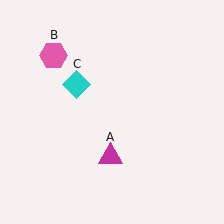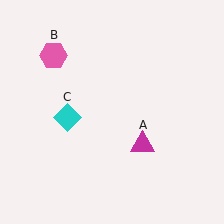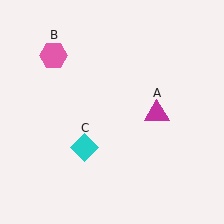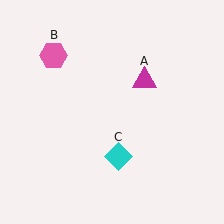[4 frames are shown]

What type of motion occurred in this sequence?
The magenta triangle (object A), cyan diamond (object C) rotated counterclockwise around the center of the scene.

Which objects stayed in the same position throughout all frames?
Pink hexagon (object B) remained stationary.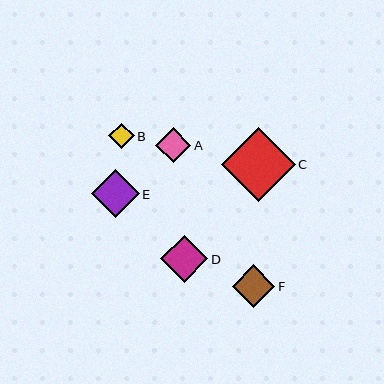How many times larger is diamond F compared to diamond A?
Diamond F is approximately 1.2 times the size of diamond A.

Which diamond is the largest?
Diamond C is the largest with a size of approximately 74 pixels.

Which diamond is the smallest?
Diamond B is the smallest with a size of approximately 26 pixels.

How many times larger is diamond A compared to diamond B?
Diamond A is approximately 1.4 times the size of diamond B.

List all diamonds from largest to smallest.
From largest to smallest: C, E, D, F, A, B.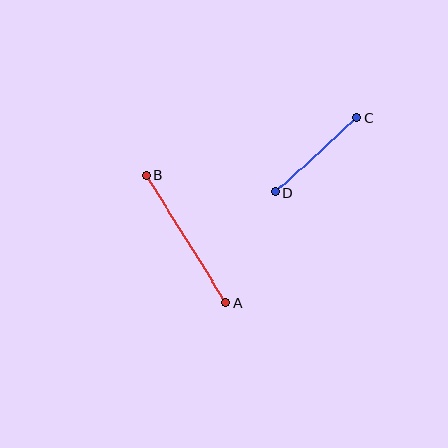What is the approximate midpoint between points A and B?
The midpoint is at approximately (186, 239) pixels.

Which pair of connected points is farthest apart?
Points A and B are farthest apart.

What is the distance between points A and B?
The distance is approximately 150 pixels.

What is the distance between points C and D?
The distance is approximately 110 pixels.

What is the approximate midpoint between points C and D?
The midpoint is at approximately (316, 155) pixels.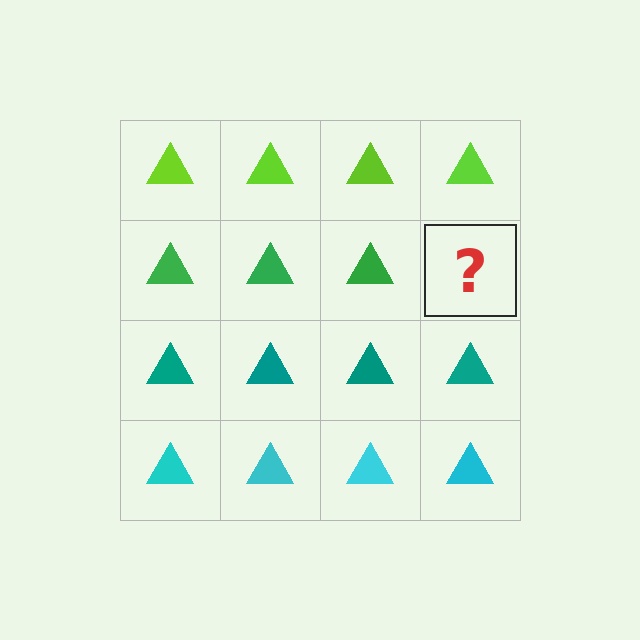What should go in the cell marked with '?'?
The missing cell should contain a green triangle.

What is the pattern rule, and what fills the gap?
The rule is that each row has a consistent color. The gap should be filled with a green triangle.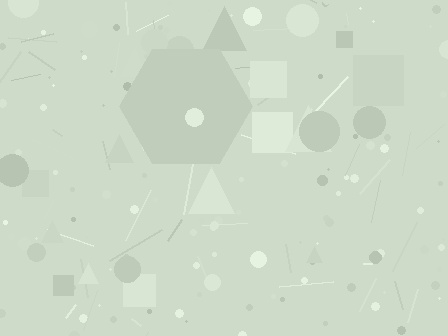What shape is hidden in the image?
A hexagon is hidden in the image.